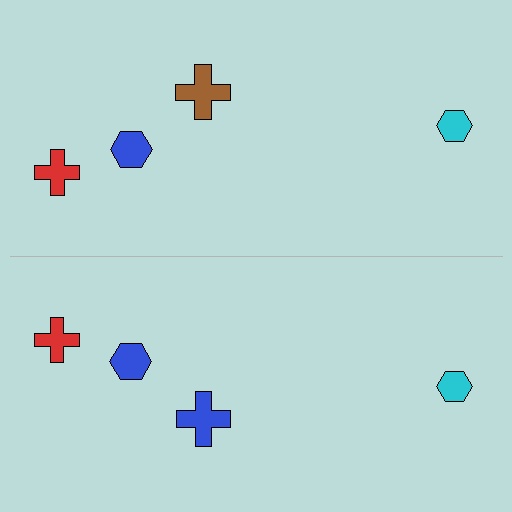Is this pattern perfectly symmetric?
No, the pattern is not perfectly symmetric. The blue cross on the bottom side breaks the symmetry — its mirror counterpart is brown.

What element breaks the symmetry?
The blue cross on the bottom side breaks the symmetry — its mirror counterpart is brown.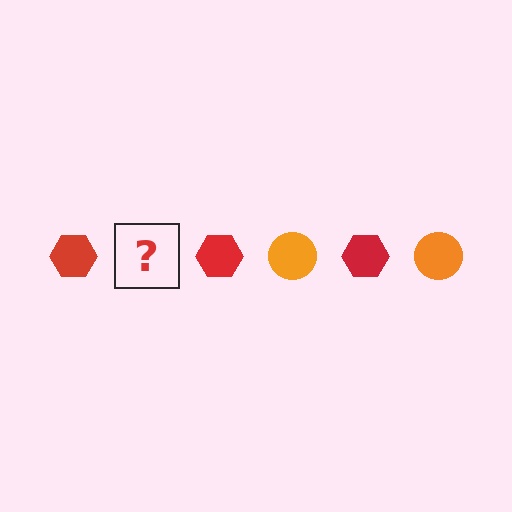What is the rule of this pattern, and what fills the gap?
The rule is that the pattern alternates between red hexagon and orange circle. The gap should be filled with an orange circle.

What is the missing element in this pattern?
The missing element is an orange circle.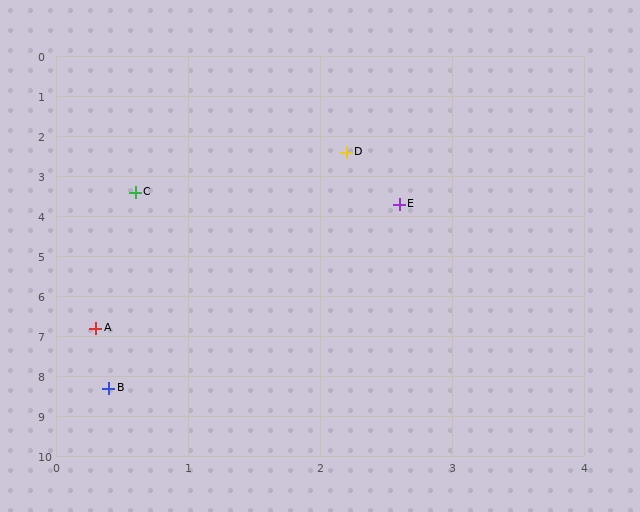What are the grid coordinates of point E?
Point E is at approximately (2.6, 3.7).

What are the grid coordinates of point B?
Point B is at approximately (0.4, 8.3).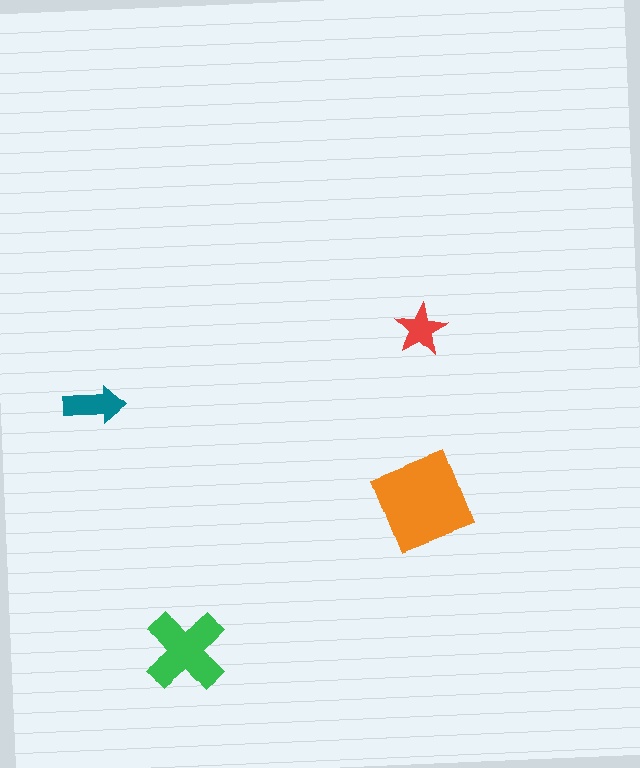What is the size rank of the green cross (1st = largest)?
2nd.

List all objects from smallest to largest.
The red star, the teal arrow, the green cross, the orange square.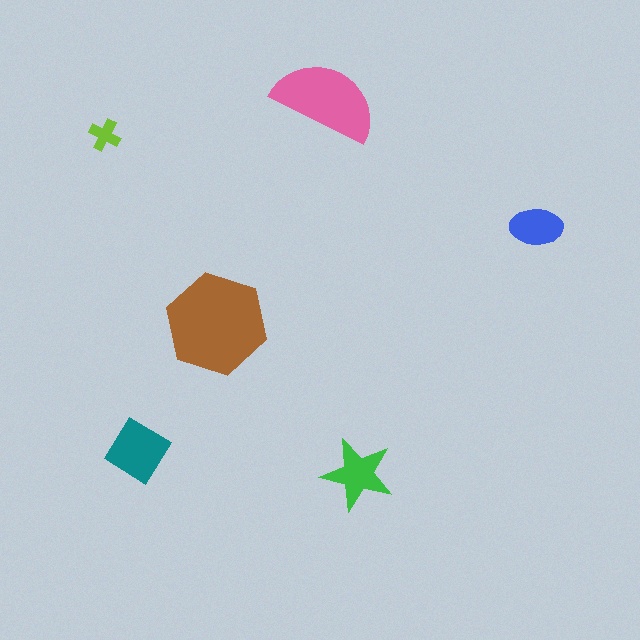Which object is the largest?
The brown hexagon.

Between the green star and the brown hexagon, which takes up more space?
The brown hexagon.